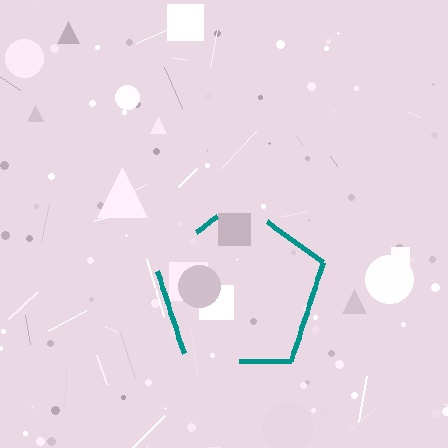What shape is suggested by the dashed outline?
The dashed outline suggests a pentagon.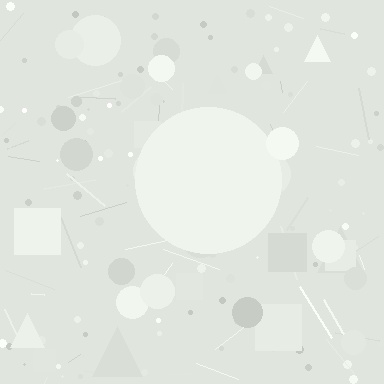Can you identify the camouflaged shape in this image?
The camouflaged shape is a circle.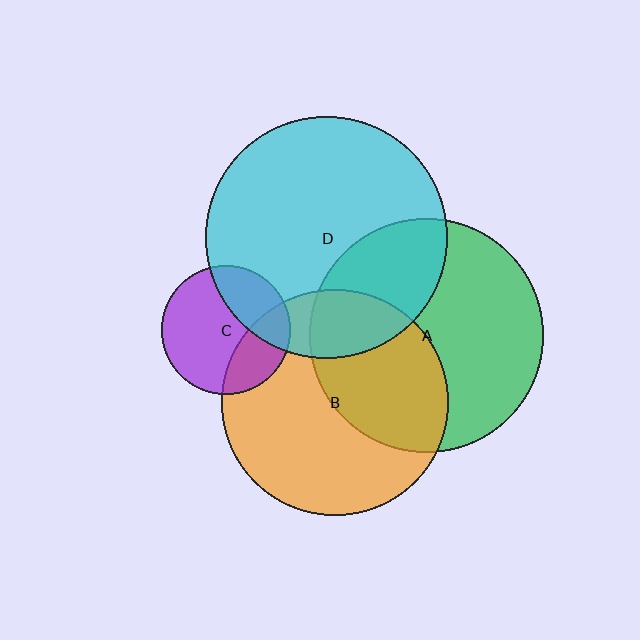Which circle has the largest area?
Circle D (cyan).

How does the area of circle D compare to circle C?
Approximately 3.5 times.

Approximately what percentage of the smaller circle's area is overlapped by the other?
Approximately 30%.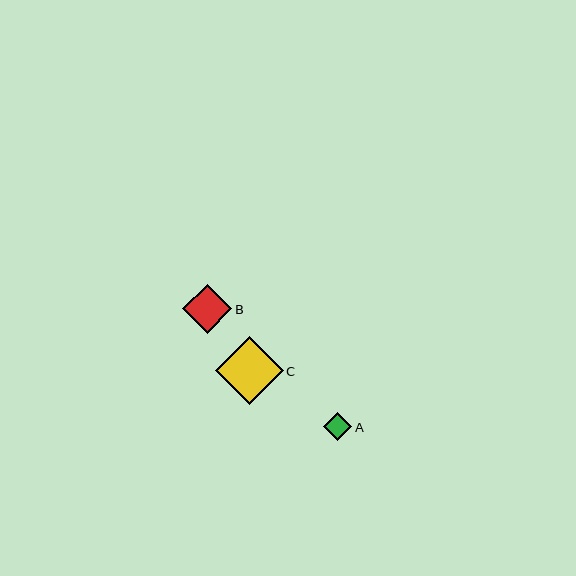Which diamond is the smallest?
Diamond A is the smallest with a size of approximately 29 pixels.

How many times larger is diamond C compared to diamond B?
Diamond C is approximately 1.4 times the size of diamond B.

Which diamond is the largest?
Diamond C is the largest with a size of approximately 68 pixels.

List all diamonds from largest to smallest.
From largest to smallest: C, B, A.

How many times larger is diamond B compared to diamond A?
Diamond B is approximately 1.7 times the size of diamond A.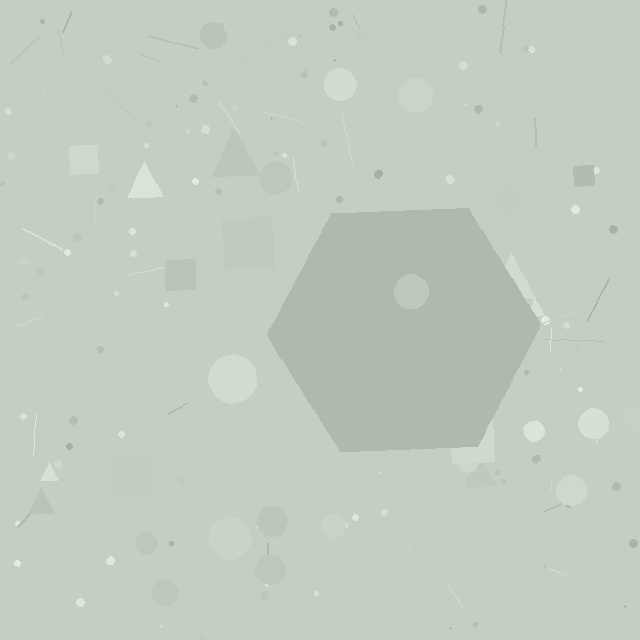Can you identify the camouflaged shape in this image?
The camouflaged shape is a hexagon.